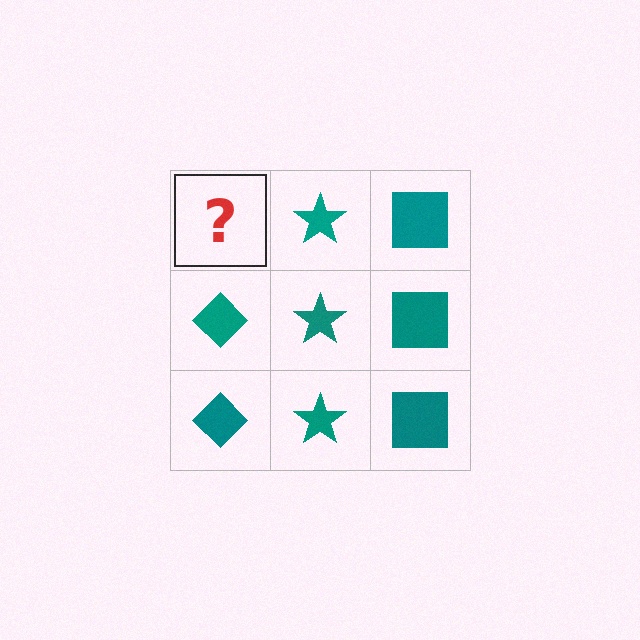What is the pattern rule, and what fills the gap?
The rule is that each column has a consistent shape. The gap should be filled with a teal diamond.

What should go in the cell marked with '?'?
The missing cell should contain a teal diamond.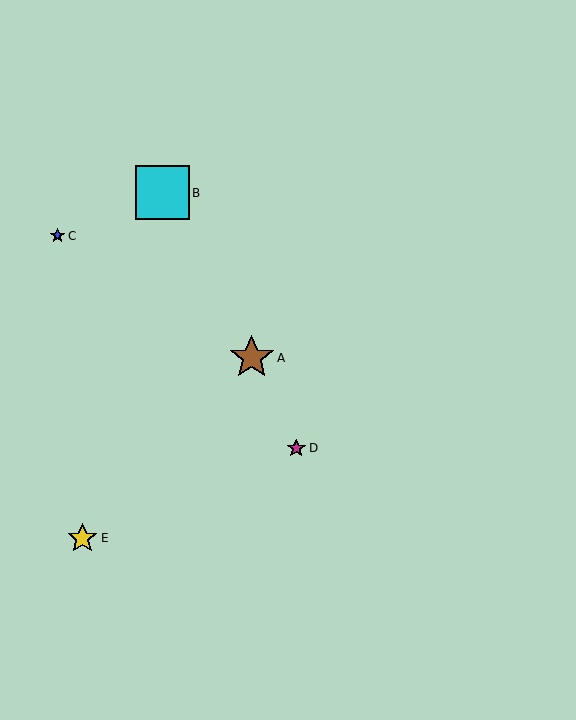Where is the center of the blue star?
The center of the blue star is at (58, 236).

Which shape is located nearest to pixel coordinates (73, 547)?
The yellow star (labeled E) at (82, 538) is nearest to that location.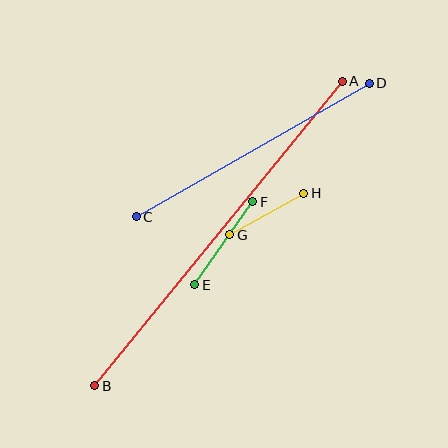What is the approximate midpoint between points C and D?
The midpoint is at approximately (253, 150) pixels.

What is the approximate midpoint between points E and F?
The midpoint is at approximately (224, 243) pixels.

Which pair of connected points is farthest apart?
Points A and B are farthest apart.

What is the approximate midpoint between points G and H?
The midpoint is at approximately (267, 214) pixels.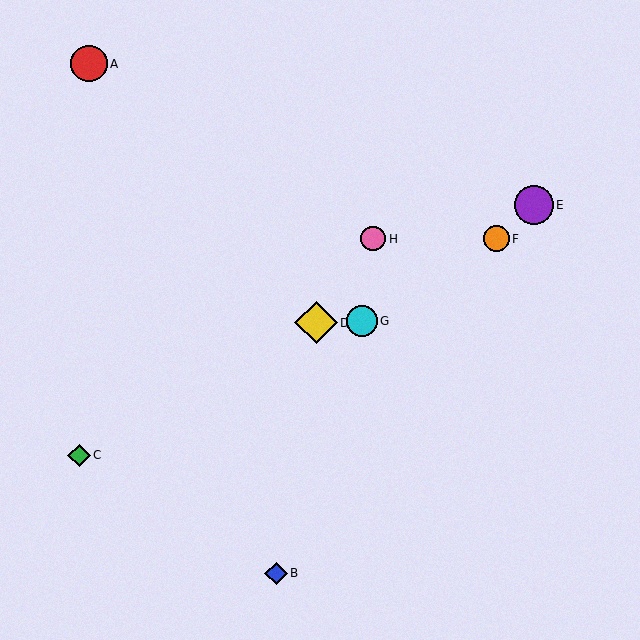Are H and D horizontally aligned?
No, H is at y≈239 and D is at y≈323.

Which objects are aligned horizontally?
Objects F, H are aligned horizontally.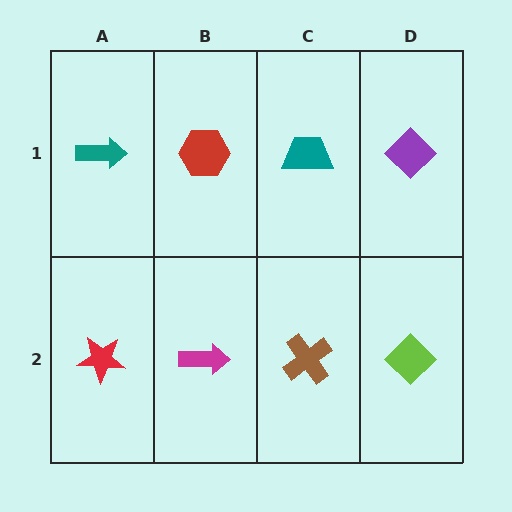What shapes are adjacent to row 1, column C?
A brown cross (row 2, column C), a red hexagon (row 1, column B), a purple diamond (row 1, column D).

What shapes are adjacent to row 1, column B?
A magenta arrow (row 2, column B), a teal arrow (row 1, column A), a teal trapezoid (row 1, column C).